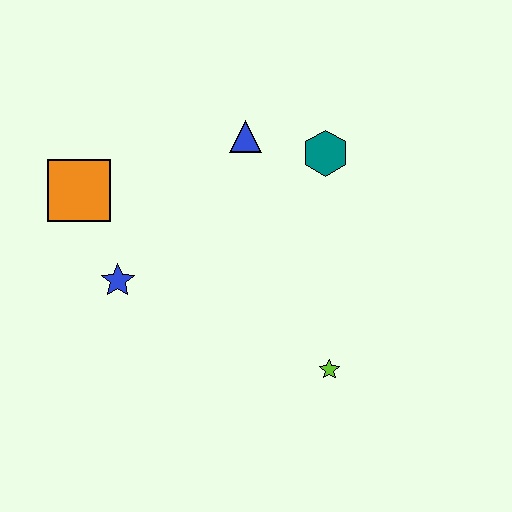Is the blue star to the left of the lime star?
Yes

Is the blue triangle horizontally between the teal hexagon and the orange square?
Yes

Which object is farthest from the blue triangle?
The lime star is farthest from the blue triangle.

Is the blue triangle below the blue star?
No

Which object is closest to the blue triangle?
The teal hexagon is closest to the blue triangle.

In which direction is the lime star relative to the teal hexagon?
The lime star is below the teal hexagon.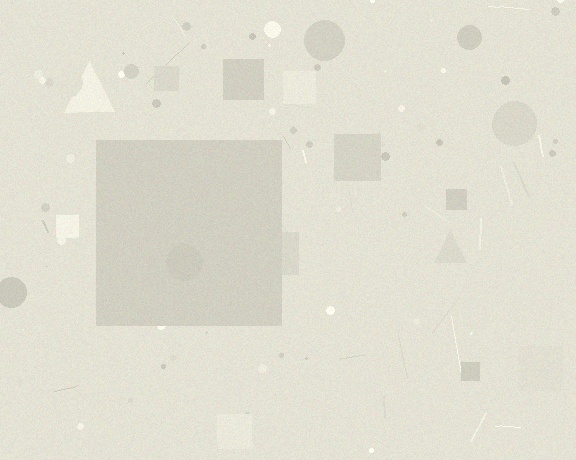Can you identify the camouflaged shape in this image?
The camouflaged shape is a square.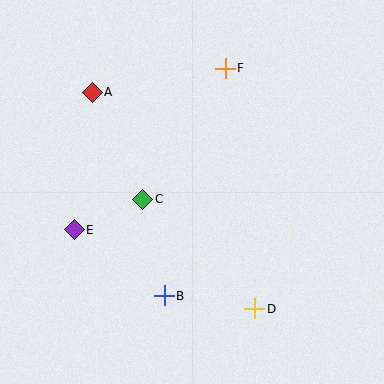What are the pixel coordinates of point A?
Point A is at (92, 93).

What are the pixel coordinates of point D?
Point D is at (255, 309).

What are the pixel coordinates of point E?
Point E is at (74, 230).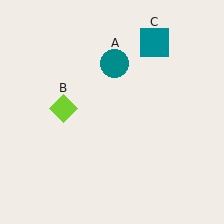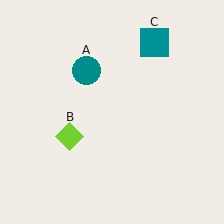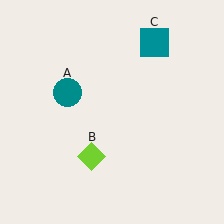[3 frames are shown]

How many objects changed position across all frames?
2 objects changed position: teal circle (object A), lime diamond (object B).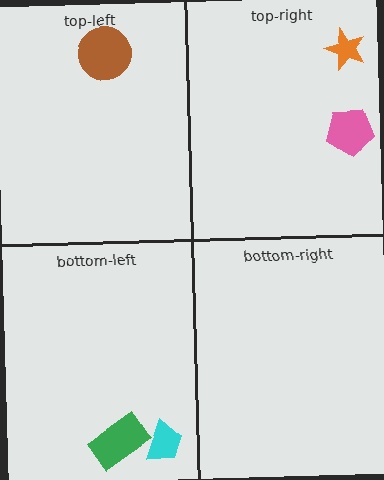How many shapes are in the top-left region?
1.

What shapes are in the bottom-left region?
The green rectangle, the cyan trapezoid.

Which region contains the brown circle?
The top-left region.